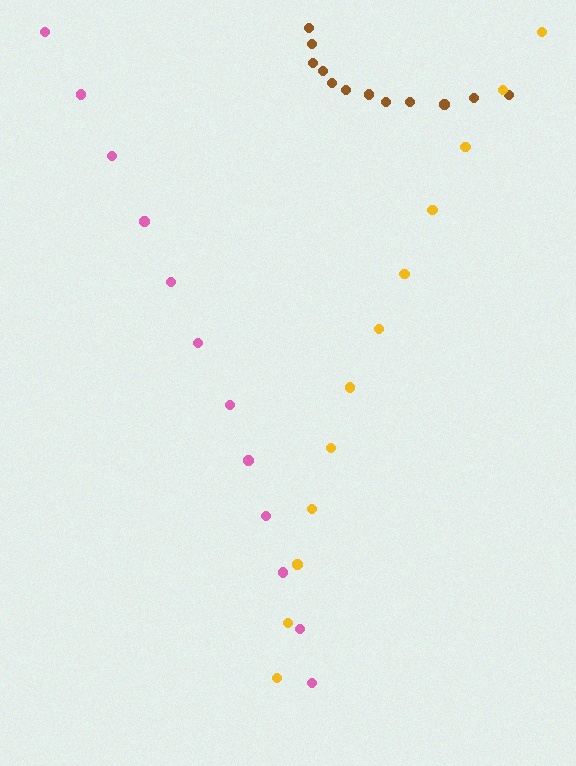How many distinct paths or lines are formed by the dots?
There are 3 distinct paths.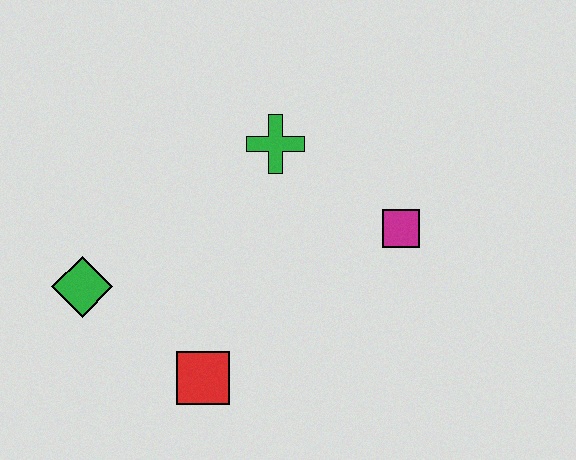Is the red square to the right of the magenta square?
No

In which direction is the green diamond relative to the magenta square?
The green diamond is to the left of the magenta square.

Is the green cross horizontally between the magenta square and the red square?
Yes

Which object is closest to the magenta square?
The green cross is closest to the magenta square.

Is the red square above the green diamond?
No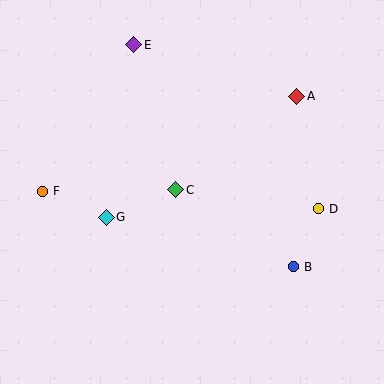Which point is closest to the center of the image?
Point C at (176, 190) is closest to the center.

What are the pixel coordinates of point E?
Point E is at (134, 45).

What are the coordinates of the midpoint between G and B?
The midpoint between G and B is at (200, 242).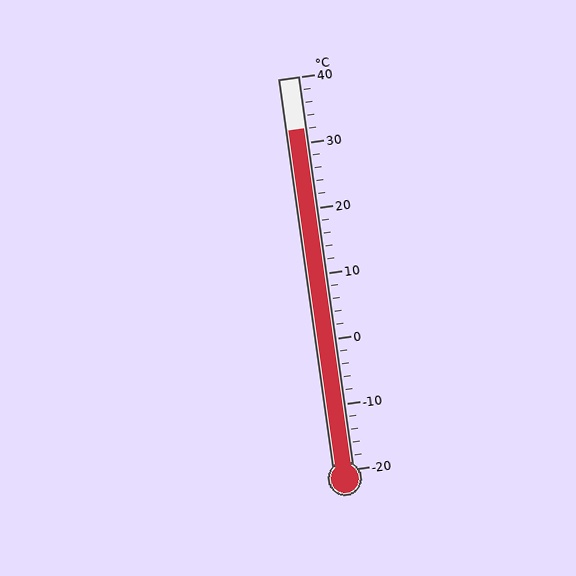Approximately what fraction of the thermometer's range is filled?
The thermometer is filled to approximately 85% of its range.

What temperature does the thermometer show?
The thermometer shows approximately 32°C.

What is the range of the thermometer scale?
The thermometer scale ranges from -20°C to 40°C.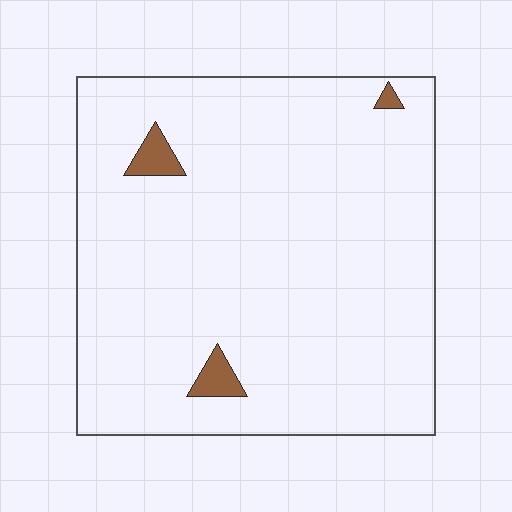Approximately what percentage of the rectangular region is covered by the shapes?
Approximately 5%.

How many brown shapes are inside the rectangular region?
3.